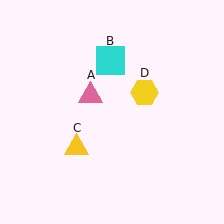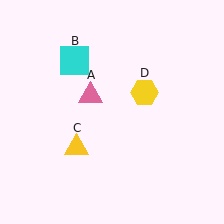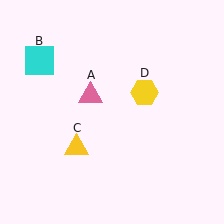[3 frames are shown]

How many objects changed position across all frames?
1 object changed position: cyan square (object B).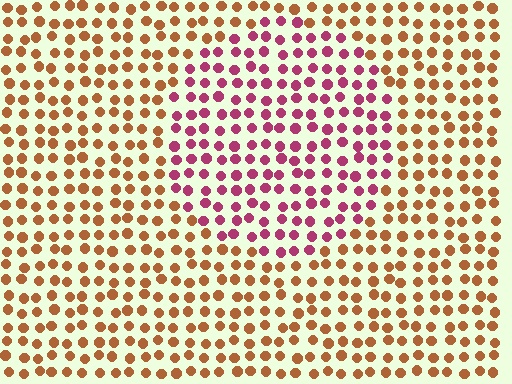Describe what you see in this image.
The image is filled with small brown elements in a uniform arrangement. A circle-shaped region is visible where the elements are tinted to a slightly different hue, forming a subtle color boundary.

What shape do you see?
I see a circle.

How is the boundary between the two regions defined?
The boundary is defined purely by a slight shift in hue (about 52 degrees). Spacing, size, and orientation are identical on both sides.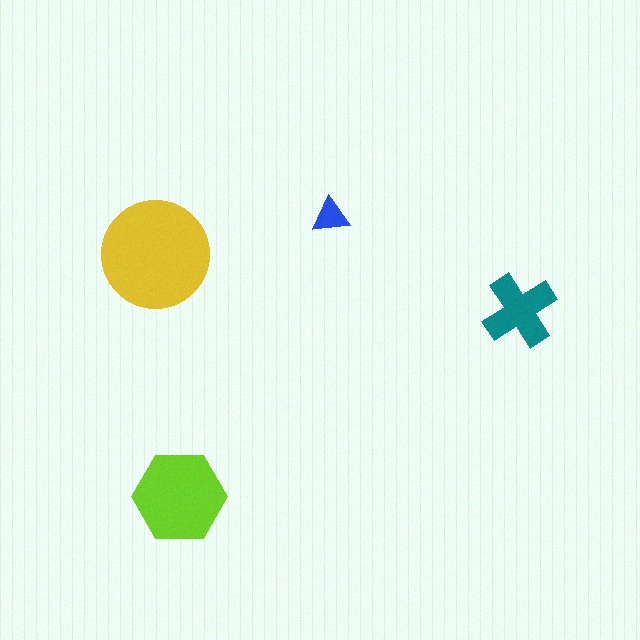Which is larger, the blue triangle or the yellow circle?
The yellow circle.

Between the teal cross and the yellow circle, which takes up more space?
The yellow circle.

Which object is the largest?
The yellow circle.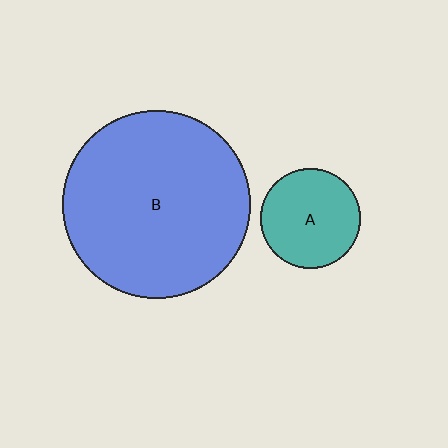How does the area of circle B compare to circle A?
Approximately 3.6 times.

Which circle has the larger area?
Circle B (blue).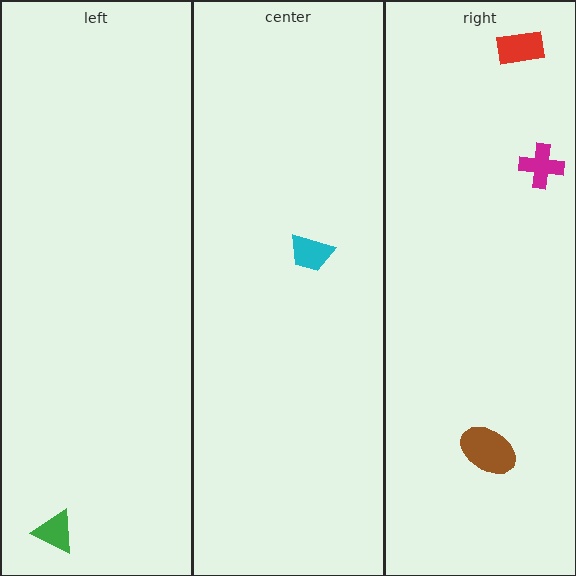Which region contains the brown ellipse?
The right region.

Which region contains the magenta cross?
The right region.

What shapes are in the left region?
The green triangle.